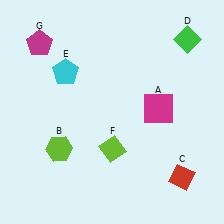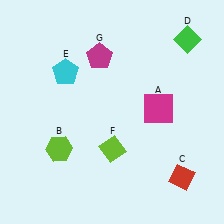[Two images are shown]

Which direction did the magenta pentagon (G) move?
The magenta pentagon (G) moved right.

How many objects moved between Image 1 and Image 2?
1 object moved between the two images.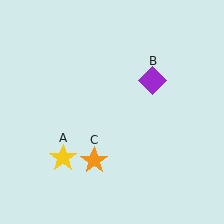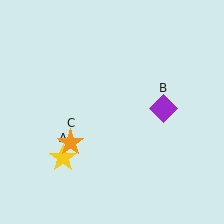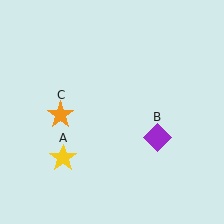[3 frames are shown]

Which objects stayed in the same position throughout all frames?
Yellow star (object A) remained stationary.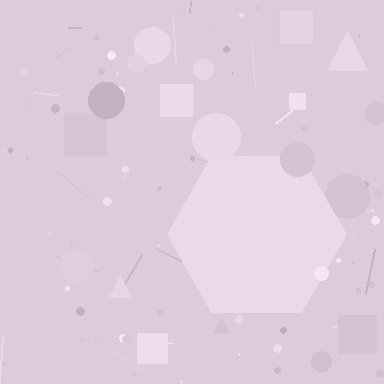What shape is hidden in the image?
A hexagon is hidden in the image.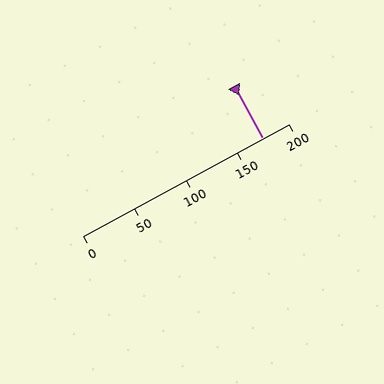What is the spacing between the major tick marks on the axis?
The major ticks are spaced 50 apart.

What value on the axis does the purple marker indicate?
The marker indicates approximately 175.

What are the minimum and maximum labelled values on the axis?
The axis runs from 0 to 200.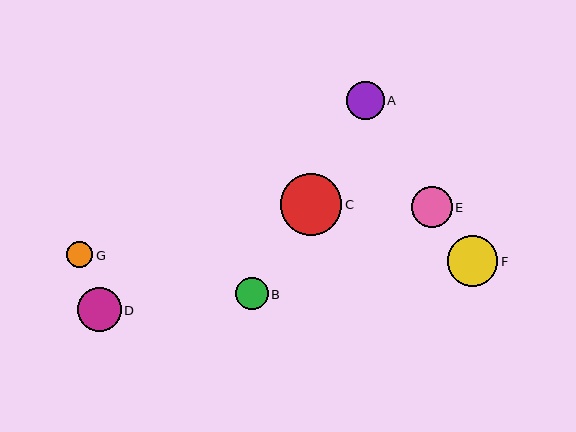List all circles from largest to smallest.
From largest to smallest: C, F, D, E, A, B, G.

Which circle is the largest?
Circle C is the largest with a size of approximately 61 pixels.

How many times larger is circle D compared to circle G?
Circle D is approximately 1.7 times the size of circle G.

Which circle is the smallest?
Circle G is the smallest with a size of approximately 26 pixels.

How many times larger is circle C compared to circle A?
Circle C is approximately 1.6 times the size of circle A.